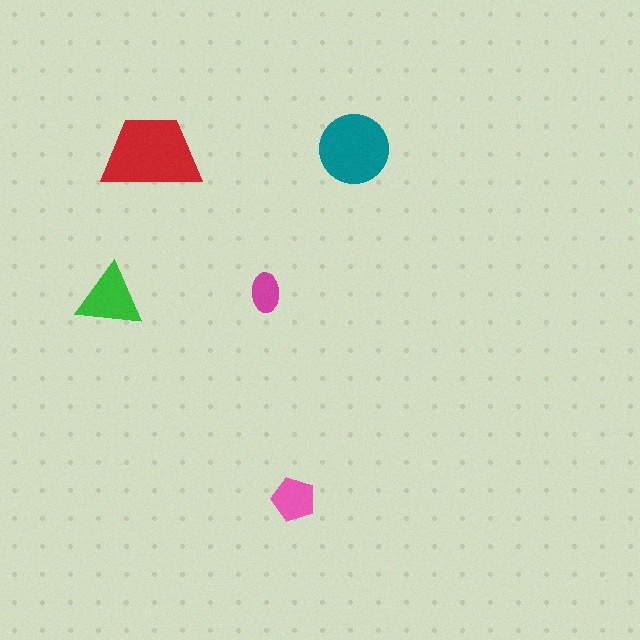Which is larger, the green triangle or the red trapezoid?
The red trapezoid.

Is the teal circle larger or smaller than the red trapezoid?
Smaller.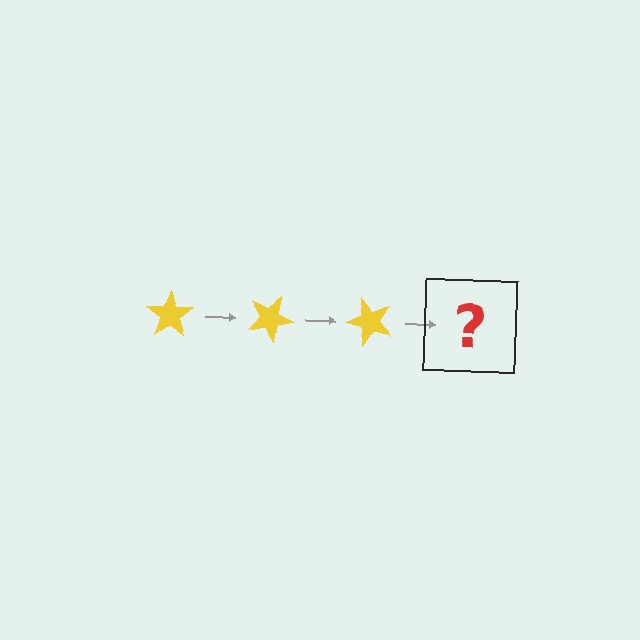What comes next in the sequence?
The next element should be a yellow star rotated 75 degrees.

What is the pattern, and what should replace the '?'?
The pattern is that the star rotates 25 degrees each step. The '?' should be a yellow star rotated 75 degrees.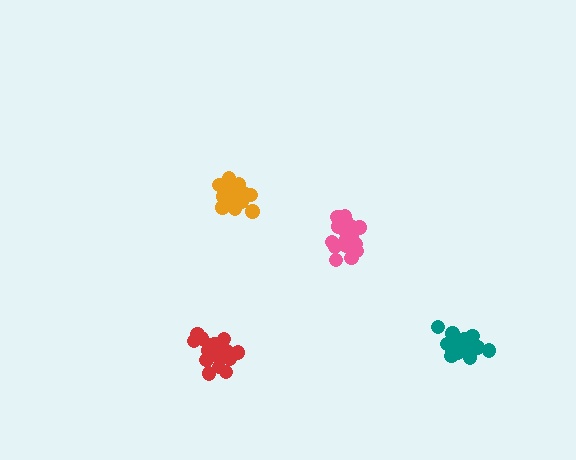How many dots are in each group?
Group 1: 17 dots, Group 2: 17 dots, Group 3: 19 dots, Group 4: 15 dots (68 total).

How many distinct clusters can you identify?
There are 4 distinct clusters.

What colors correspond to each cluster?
The clusters are colored: pink, orange, teal, red.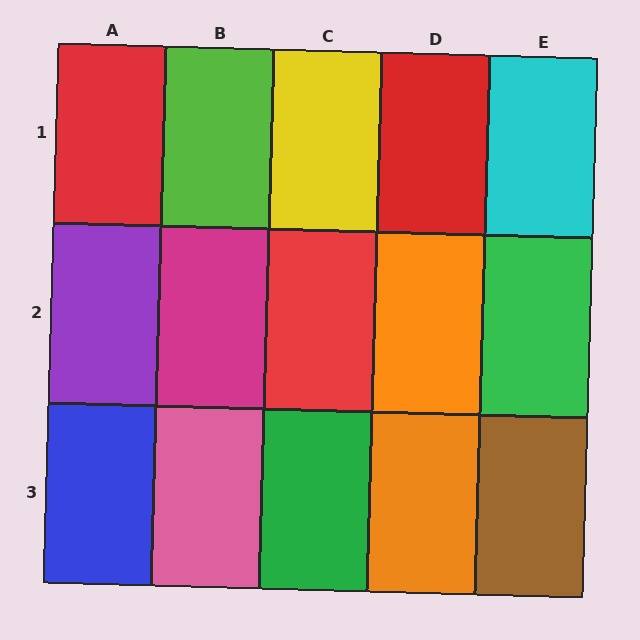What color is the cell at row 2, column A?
Purple.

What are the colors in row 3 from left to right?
Blue, pink, green, orange, brown.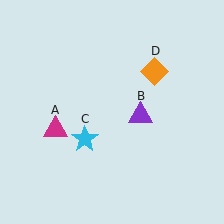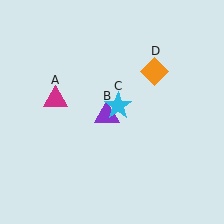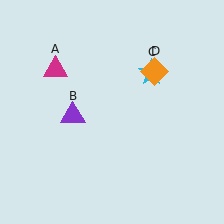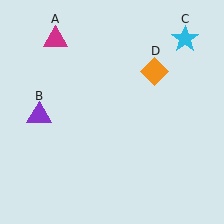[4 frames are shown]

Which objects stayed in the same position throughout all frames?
Orange diamond (object D) remained stationary.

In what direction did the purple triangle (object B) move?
The purple triangle (object B) moved left.